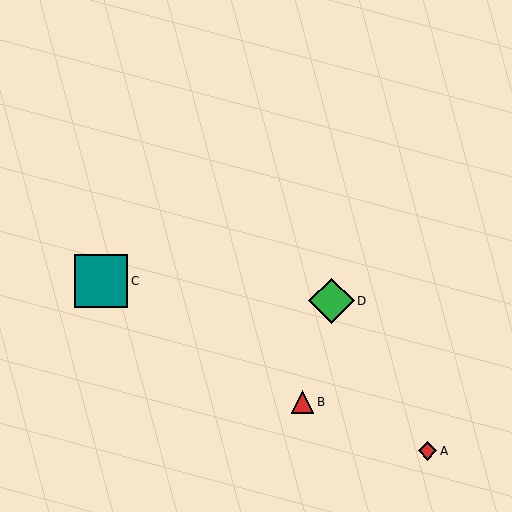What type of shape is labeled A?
Shape A is a red diamond.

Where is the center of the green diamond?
The center of the green diamond is at (331, 301).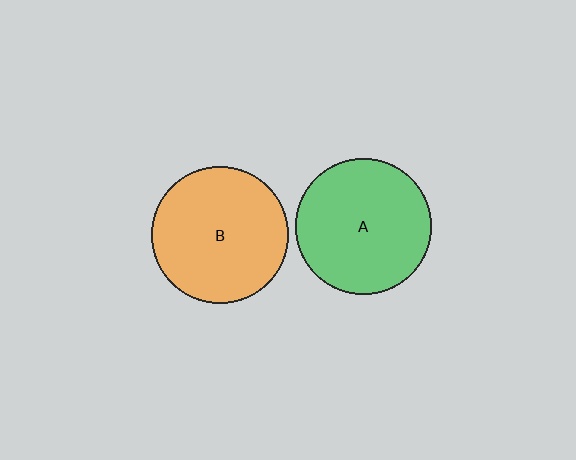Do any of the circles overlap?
No, none of the circles overlap.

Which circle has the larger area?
Circle B (orange).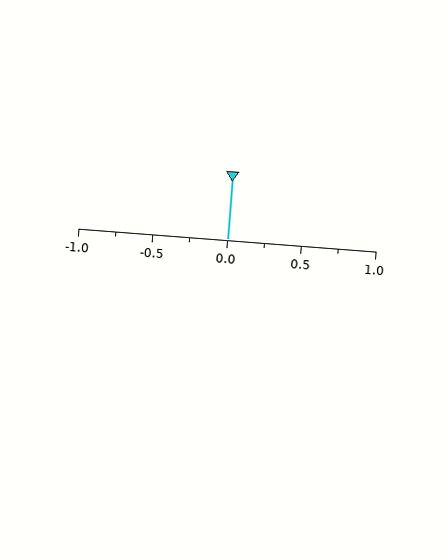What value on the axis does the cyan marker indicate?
The marker indicates approximately 0.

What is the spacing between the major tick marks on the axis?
The major ticks are spaced 0.5 apart.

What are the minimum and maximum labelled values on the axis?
The axis runs from -1.0 to 1.0.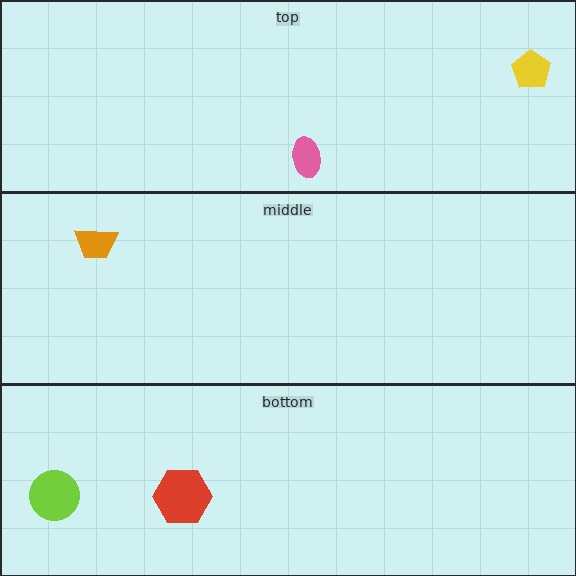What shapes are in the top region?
The yellow pentagon, the pink ellipse.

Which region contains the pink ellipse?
The top region.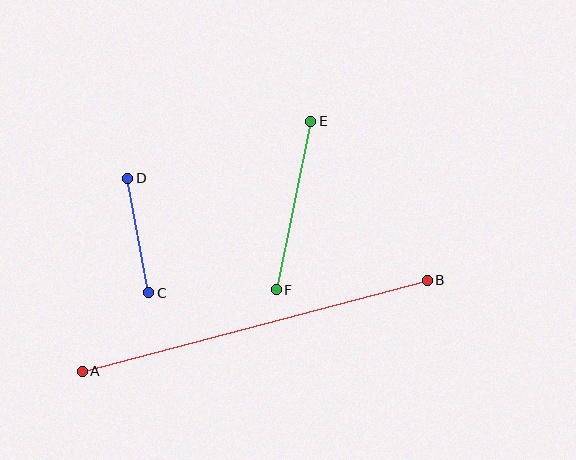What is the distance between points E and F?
The distance is approximately 172 pixels.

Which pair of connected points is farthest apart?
Points A and B are farthest apart.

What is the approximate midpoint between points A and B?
The midpoint is at approximately (255, 326) pixels.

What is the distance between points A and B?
The distance is approximately 357 pixels.